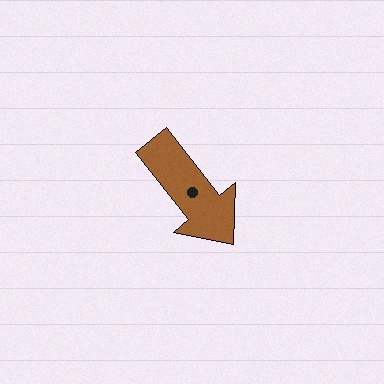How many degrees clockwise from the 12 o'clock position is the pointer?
Approximately 142 degrees.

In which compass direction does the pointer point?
Southeast.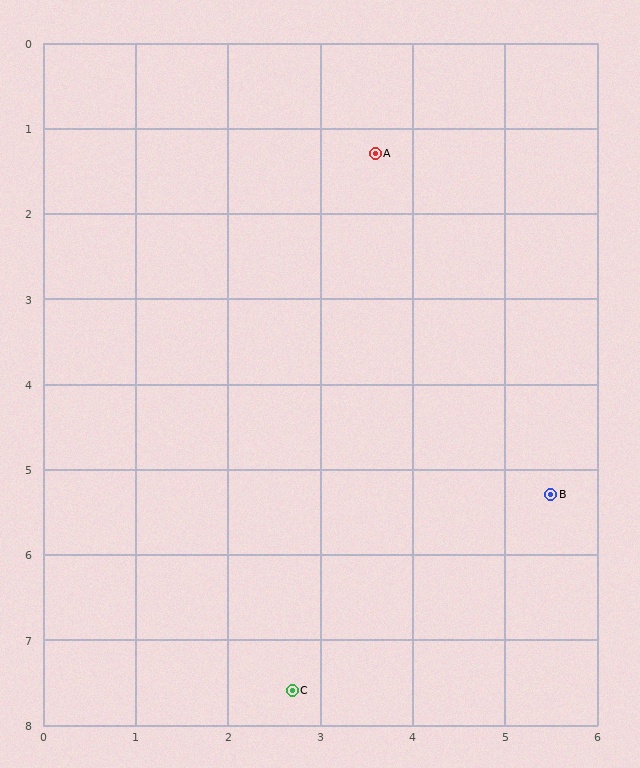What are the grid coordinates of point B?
Point B is at approximately (5.5, 5.3).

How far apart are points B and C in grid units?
Points B and C are about 3.6 grid units apart.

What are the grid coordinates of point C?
Point C is at approximately (2.7, 7.6).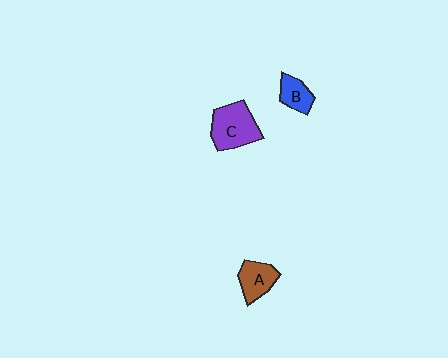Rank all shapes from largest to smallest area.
From largest to smallest: C (purple), A (brown), B (blue).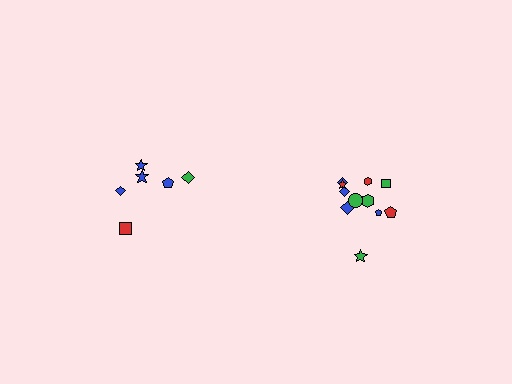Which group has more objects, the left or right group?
The right group.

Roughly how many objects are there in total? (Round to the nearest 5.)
Roughly 20 objects in total.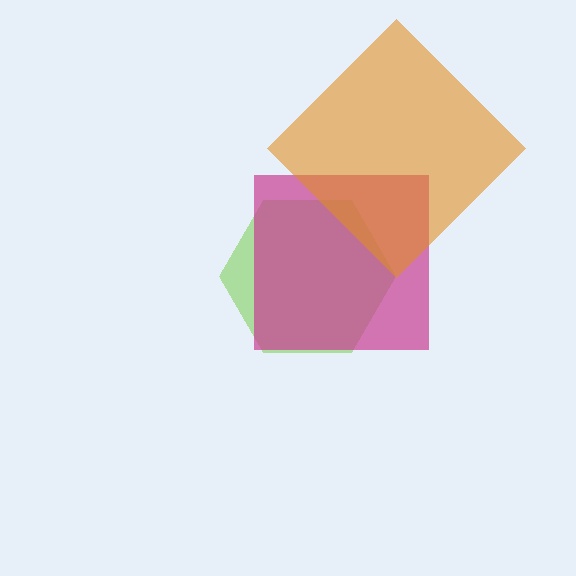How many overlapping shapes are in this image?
There are 3 overlapping shapes in the image.